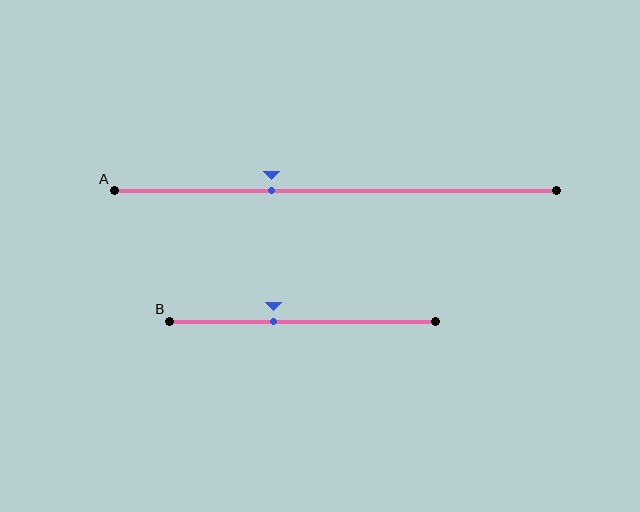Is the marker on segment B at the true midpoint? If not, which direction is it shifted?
No, the marker on segment B is shifted to the left by about 11% of the segment length.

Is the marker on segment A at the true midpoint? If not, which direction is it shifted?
No, the marker on segment A is shifted to the left by about 14% of the segment length.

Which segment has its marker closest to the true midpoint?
Segment B has its marker closest to the true midpoint.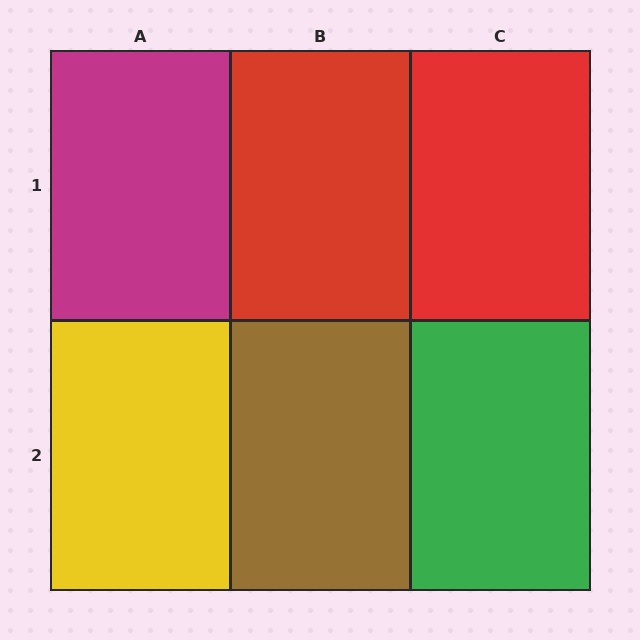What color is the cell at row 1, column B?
Red.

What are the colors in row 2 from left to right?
Yellow, brown, green.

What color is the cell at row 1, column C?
Red.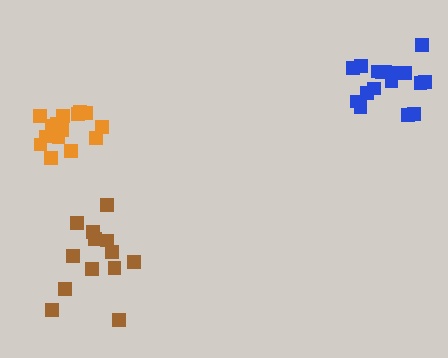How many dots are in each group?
Group 1: 17 dots, Group 2: 13 dots, Group 3: 15 dots (45 total).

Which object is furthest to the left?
The orange cluster is leftmost.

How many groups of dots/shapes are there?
There are 3 groups.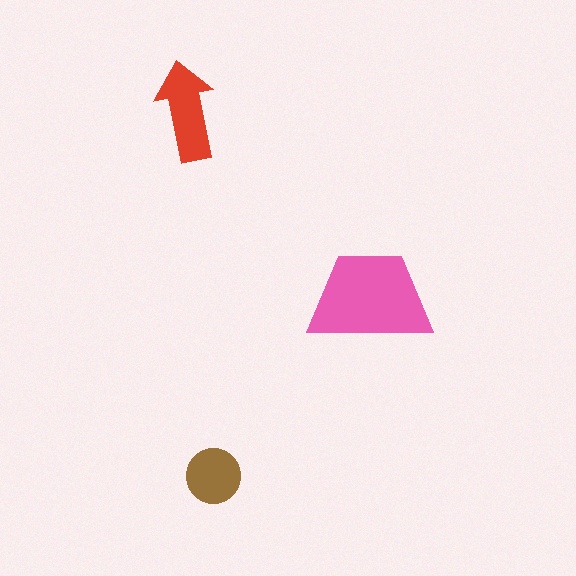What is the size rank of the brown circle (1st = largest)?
3rd.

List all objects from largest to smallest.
The pink trapezoid, the red arrow, the brown circle.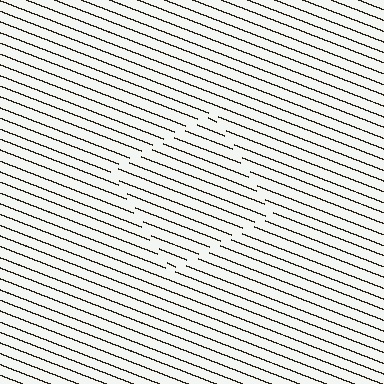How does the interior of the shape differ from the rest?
The interior of the shape contains the same grating, shifted by half a period — the contour is defined by the phase discontinuity where line-ends from the inner and outer gratings abut.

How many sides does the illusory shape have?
4 sides — the line-ends trace a square.